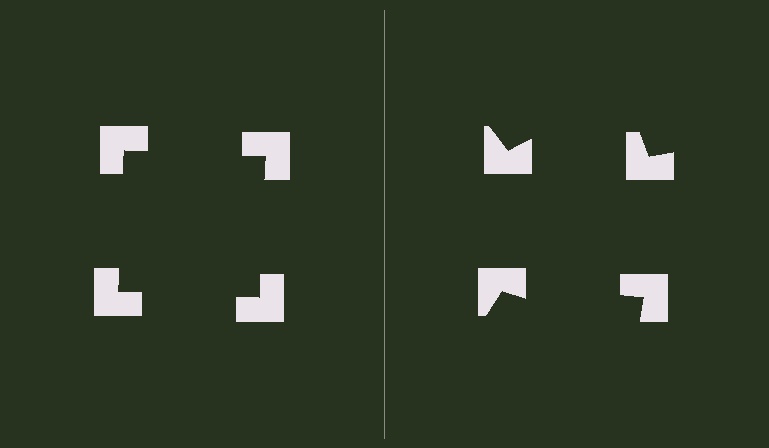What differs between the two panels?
The notched squares are positioned identically on both sides; only the wedge orientations differ. On the left they align to a square; on the right they are misaligned.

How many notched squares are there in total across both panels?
8 — 4 on each side.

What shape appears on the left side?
An illusory square.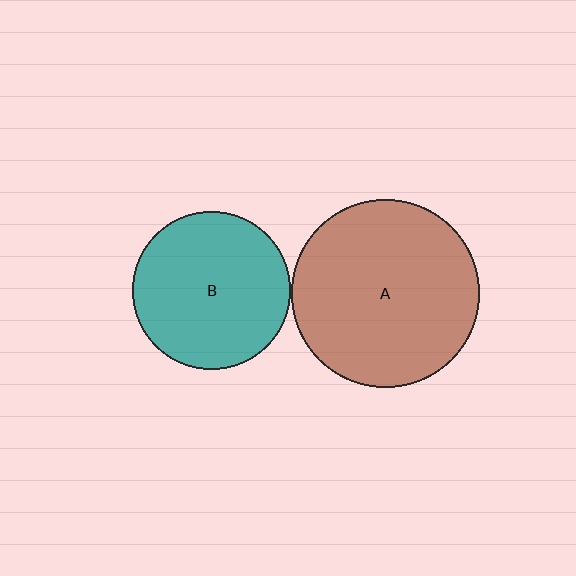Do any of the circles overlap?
No, none of the circles overlap.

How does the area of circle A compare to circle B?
Approximately 1.4 times.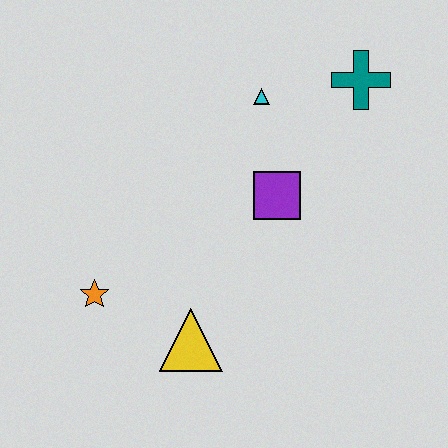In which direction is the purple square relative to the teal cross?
The purple square is below the teal cross.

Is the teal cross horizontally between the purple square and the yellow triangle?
No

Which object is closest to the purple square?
The cyan triangle is closest to the purple square.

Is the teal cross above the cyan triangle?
Yes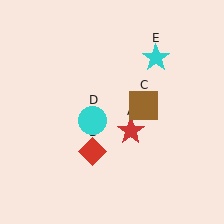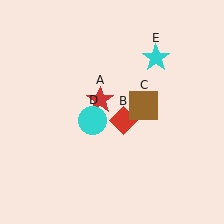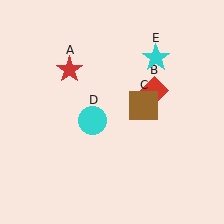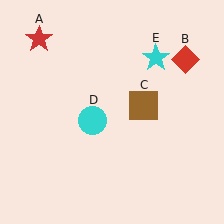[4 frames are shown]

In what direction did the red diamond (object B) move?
The red diamond (object B) moved up and to the right.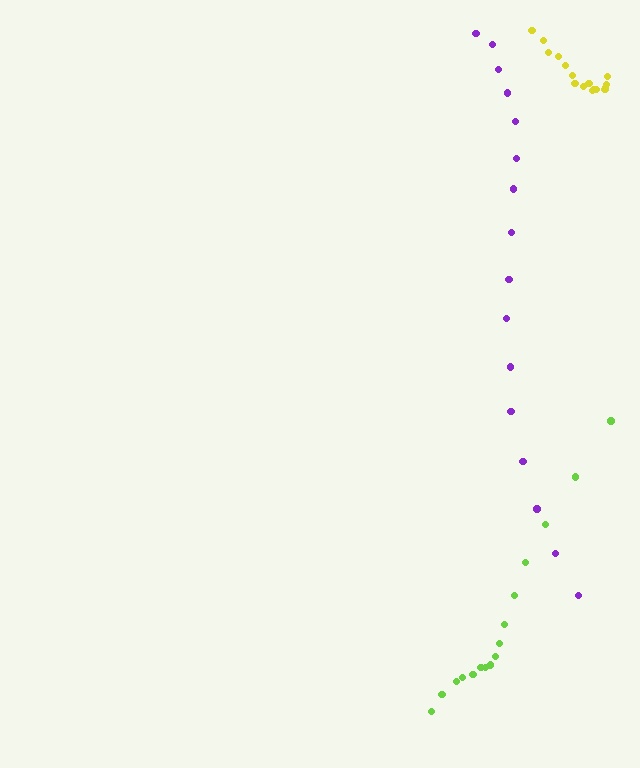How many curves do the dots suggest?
There are 3 distinct paths.